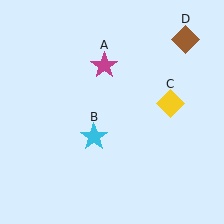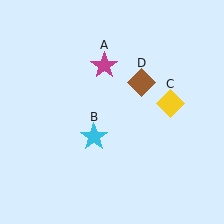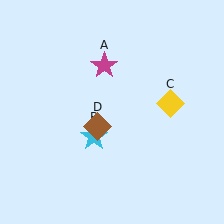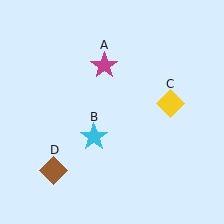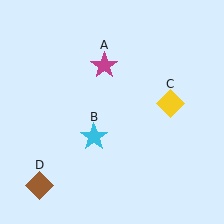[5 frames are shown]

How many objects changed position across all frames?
1 object changed position: brown diamond (object D).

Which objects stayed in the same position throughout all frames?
Magenta star (object A) and cyan star (object B) and yellow diamond (object C) remained stationary.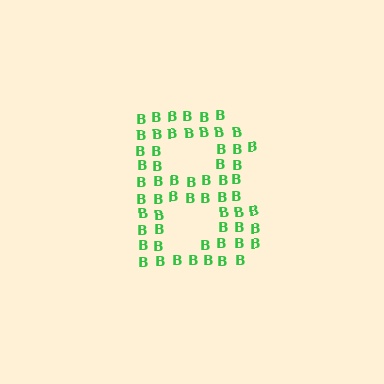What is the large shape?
The large shape is the letter B.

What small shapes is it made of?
It is made of small letter B's.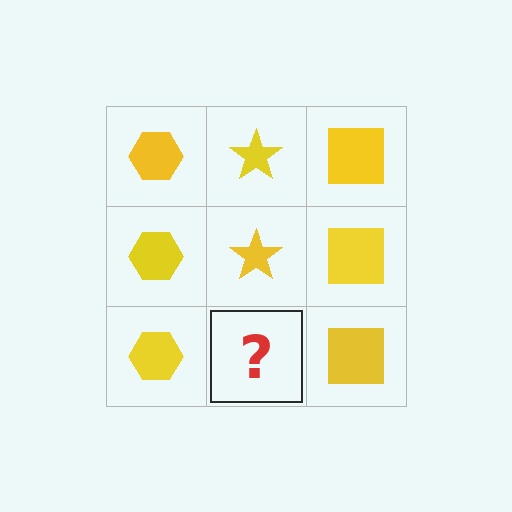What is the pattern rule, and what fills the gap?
The rule is that each column has a consistent shape. The gap should be filled with a yellow star.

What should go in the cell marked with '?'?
The missing cell should contain a yellow star.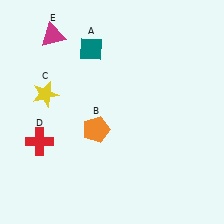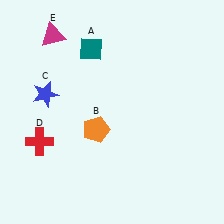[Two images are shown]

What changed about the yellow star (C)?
In Image 1, C is yellow. In Image 2, it changed to blue.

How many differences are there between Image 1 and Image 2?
There is 1 difference between the two images.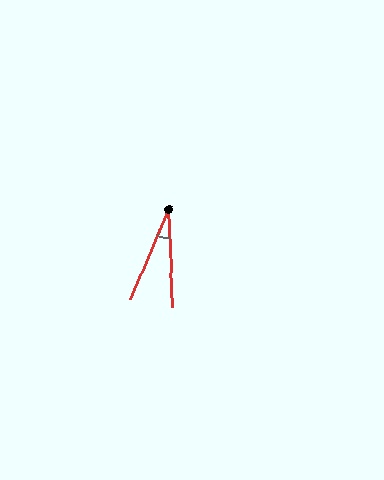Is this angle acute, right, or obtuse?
It is acute.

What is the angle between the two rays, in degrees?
Approximately 25 degrees.